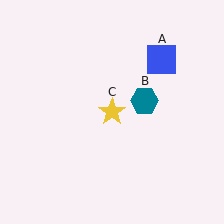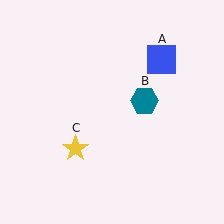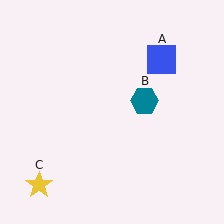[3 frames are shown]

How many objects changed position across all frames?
1 object changed position: yellow star (object C).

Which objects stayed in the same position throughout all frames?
Blue square (object A) and teal hexagon (object B) remained stationary.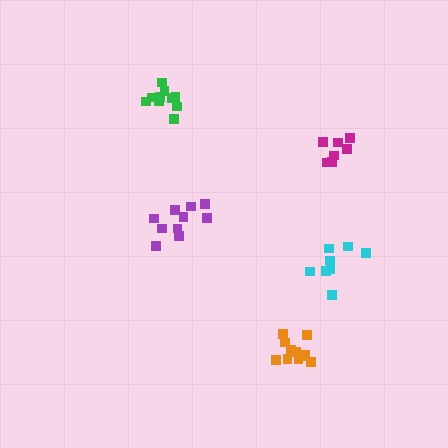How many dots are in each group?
Group 1: 12 dots, Group 2: 7 dots, Group 3: 8 dots, Group 4: 10 dots, Group 5: 10 dots (47 total).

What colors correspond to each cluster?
The clusters are colored: orange, magenta, cyan, purple, green.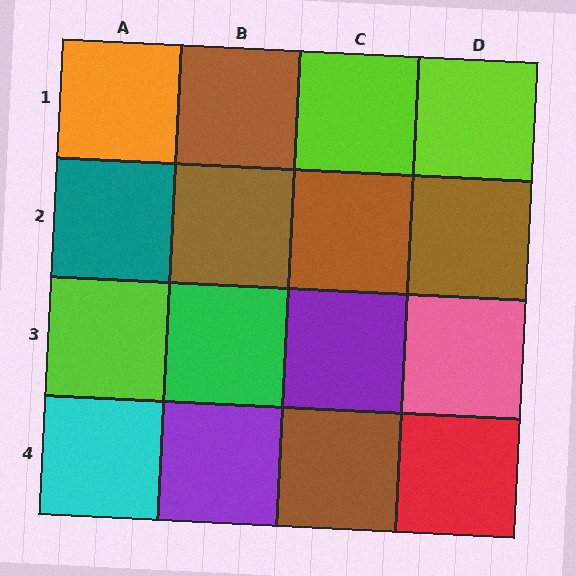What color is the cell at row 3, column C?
Purple.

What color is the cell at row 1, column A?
Orange.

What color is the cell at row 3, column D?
Pink.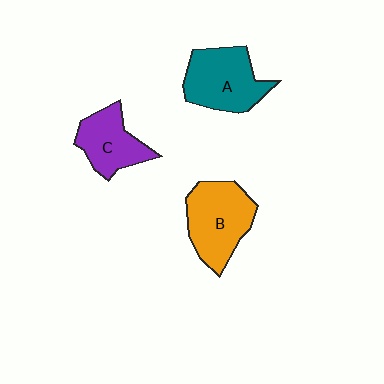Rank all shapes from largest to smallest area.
From largest to smallest: B (orange), A (teal), C (purple).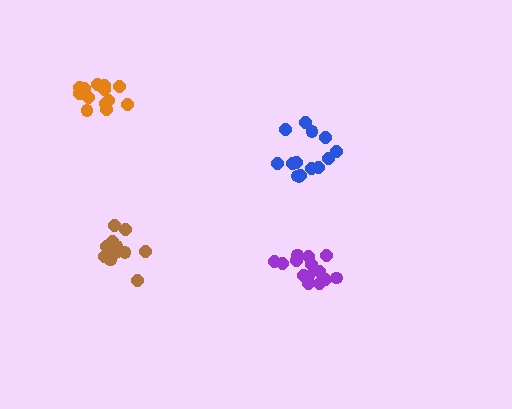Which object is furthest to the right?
The purple cluster is rightmost.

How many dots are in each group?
Group 1: 14 dots, Group 2: 14 dots, Group 3: 13 dots, Group 4: 14 dots (55 total).